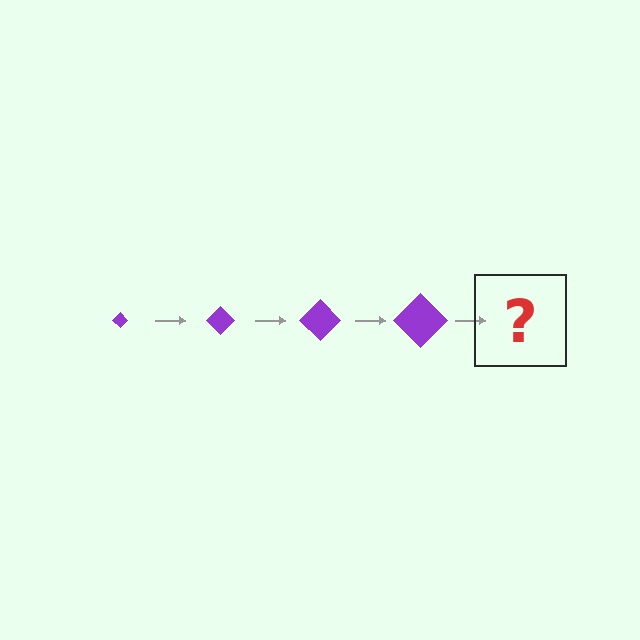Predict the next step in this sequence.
The next step is a purple diamond, larger than the previous one.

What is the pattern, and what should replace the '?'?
The pattern is that the diamond gets progressively larger each step. The '?' should be a purple diamond, larger than the previous one.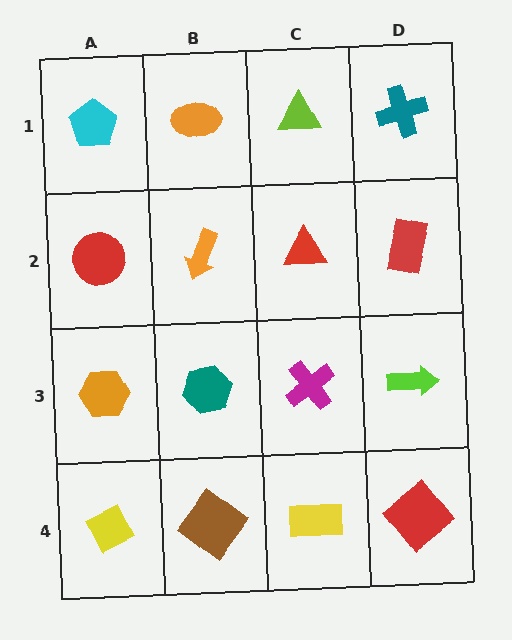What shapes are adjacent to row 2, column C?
A lime triangle (row 1, column C), a magenta cross (row 3, column C), an orange arrow (row 2, column B), a red rectangle (row 2, column D).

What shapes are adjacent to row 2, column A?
A cyan pentagon (row 1, column A), an orange hexagon (row 3, column A), an orange arrow (row 2, column B).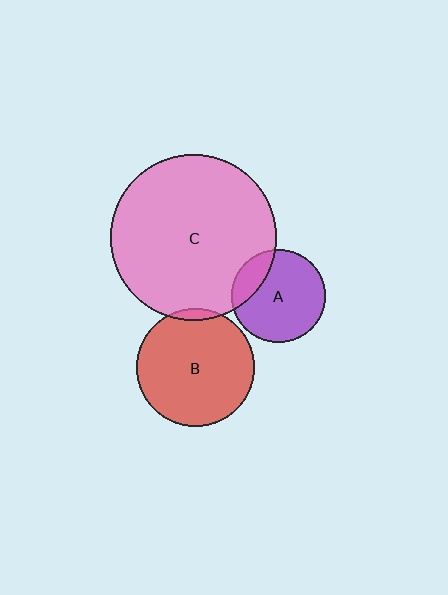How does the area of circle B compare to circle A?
Approximately 1.6 times.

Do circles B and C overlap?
Yes.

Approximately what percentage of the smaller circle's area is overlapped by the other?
Approximately 5%.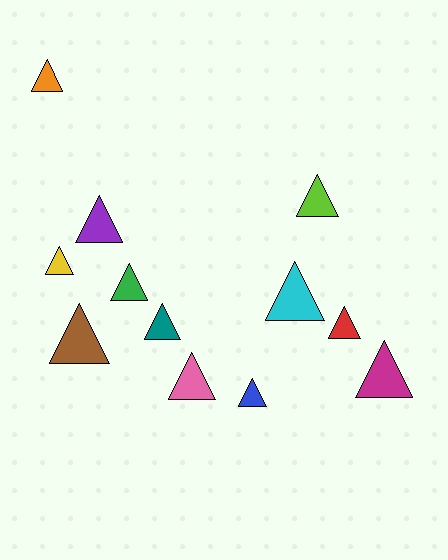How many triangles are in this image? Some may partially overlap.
There are 12 triangles.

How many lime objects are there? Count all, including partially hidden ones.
There is 1 lime object.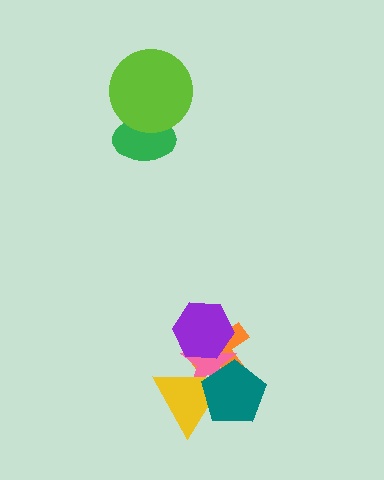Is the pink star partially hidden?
Yes, it is partially covered by another shape.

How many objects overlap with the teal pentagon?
3 objects overlap with the teal pentagon.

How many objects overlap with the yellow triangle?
3 objects overlap with the yellow triangle.